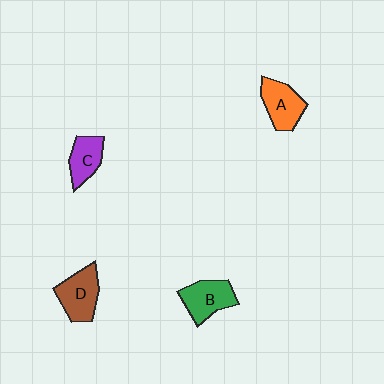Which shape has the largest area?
Shape D (brown).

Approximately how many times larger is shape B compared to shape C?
Approximately 1.3 times.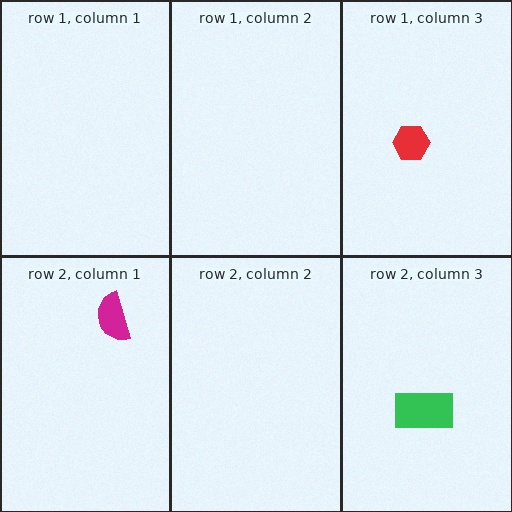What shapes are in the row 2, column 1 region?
The magenta semicircle.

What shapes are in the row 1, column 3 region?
The red hexagon.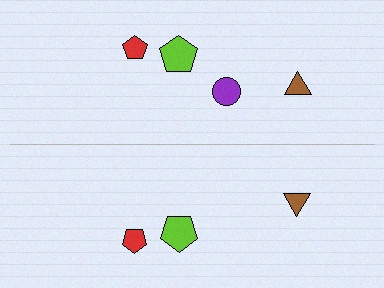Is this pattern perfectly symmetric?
No, the pattern is not perfectly symmetric. A purple circle is missing from the bottom side.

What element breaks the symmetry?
A purple circle is missing from the bottom side.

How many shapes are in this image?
There are 7 shapes in this image.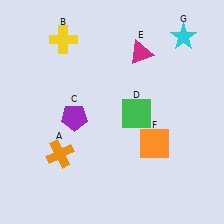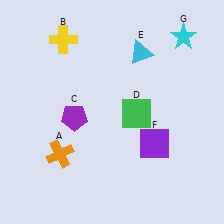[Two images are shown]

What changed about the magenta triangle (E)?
In Image 1, E is magenta. In Image 2, it changed to cyan.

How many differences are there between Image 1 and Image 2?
There are 2 differences between the two images.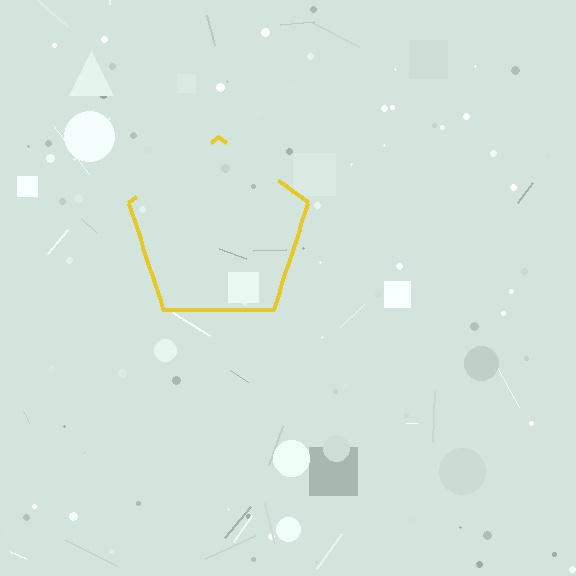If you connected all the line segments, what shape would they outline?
They would outline a pentagon.